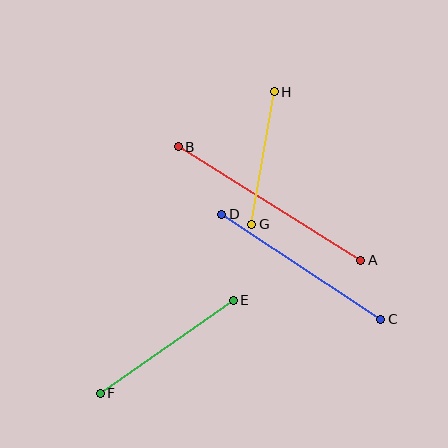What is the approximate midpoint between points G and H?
The midpoint is at approximately (263, 158) pixels.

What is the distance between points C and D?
The distance is approximately 191 pixels.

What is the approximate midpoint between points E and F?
The midpoint is at approximately (167, 347) pixels.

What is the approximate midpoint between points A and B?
The midpoint is at approximately (270, 204) pixels.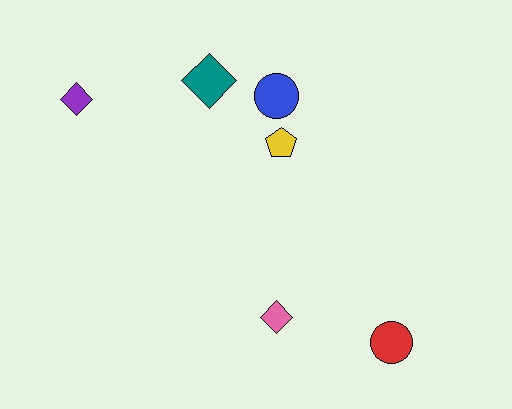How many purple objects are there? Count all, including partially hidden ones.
There is 1 purple object.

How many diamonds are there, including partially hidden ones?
There are 3 diamonds.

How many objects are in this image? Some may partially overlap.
There are 6 objects.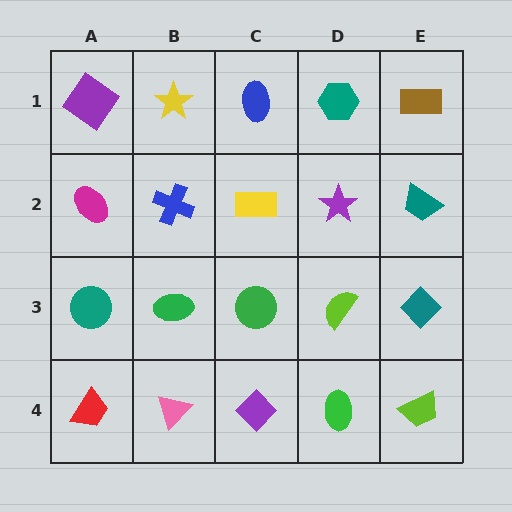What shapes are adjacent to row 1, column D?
A purple star (row 2, column D), a blue ellipse (row 1, column C), a brown rectangle (row 1, column E).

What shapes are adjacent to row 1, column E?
A teal trapezoid (row 2, column E), a teal hexagon (row 1, column D).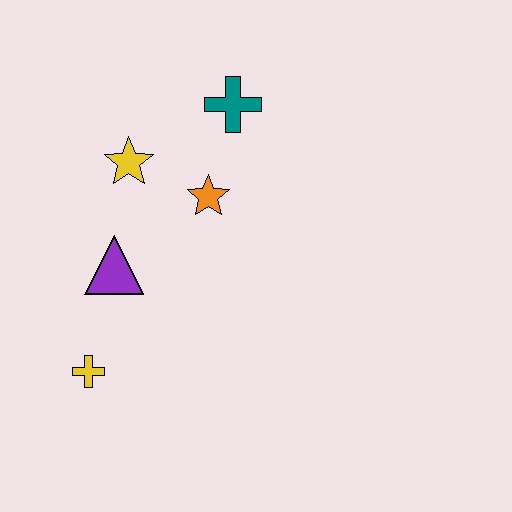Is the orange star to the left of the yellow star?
No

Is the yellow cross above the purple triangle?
No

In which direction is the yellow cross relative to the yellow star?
The yellow cross is below the yellow star.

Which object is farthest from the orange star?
The yellow cross is farthest from the orange star.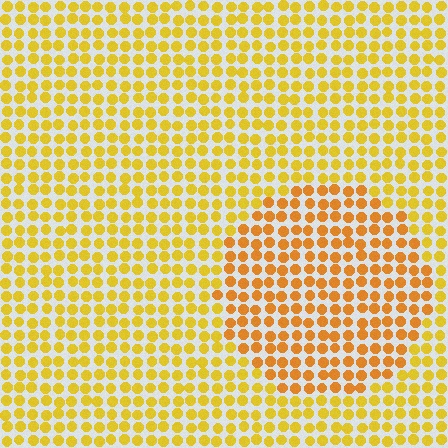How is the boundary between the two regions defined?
The boundary is defined purely by a slight shift in hue (about 21 degrees). Spacing, size, and orientation are identical on both sides.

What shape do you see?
I see a circle.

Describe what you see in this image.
The image is filled with small yellow elements in a uniform arrangement. A circle-shaped region is visible where the elements are tinted to a slightly different hue, forming a subtle color boundary.